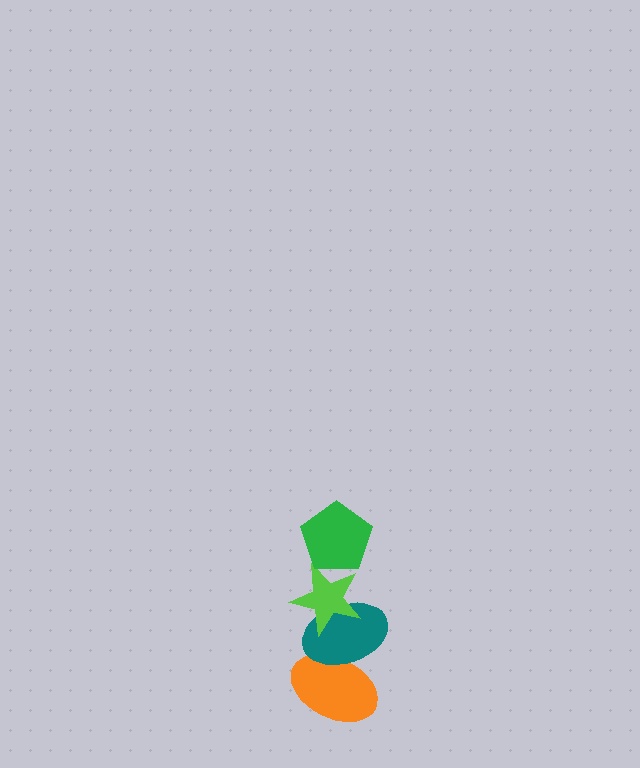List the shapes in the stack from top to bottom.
From top to bottom: the green pentagon, the lime star, the teal ellipse, the orange ellipse.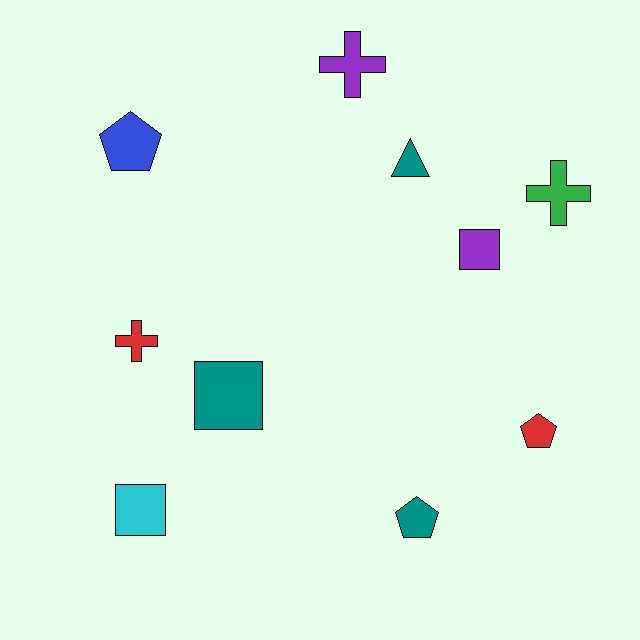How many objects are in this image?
There are 10 objects.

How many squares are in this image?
There are 3 squares.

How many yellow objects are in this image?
There are no yellow objects.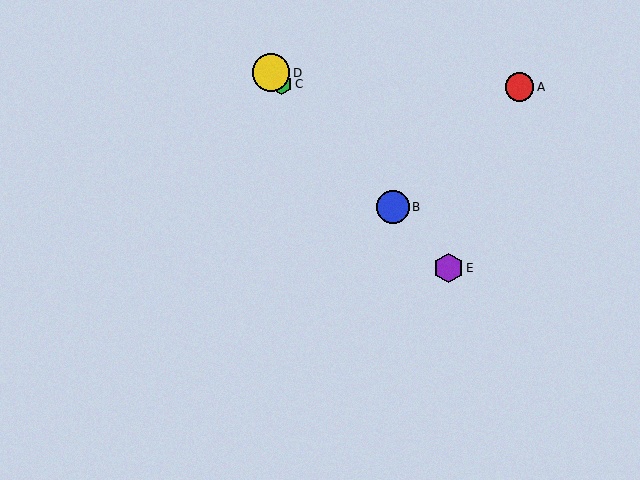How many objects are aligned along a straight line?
4 objects (B, C, D, E) are aligned along a straight line.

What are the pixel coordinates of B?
Object B is at (393, 207).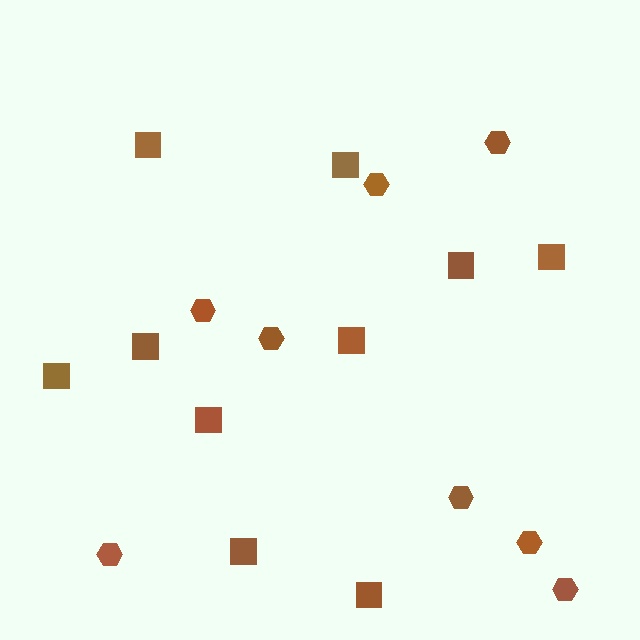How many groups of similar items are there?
There are 2 groups: one group of hexagons (8) and one group of squares (10).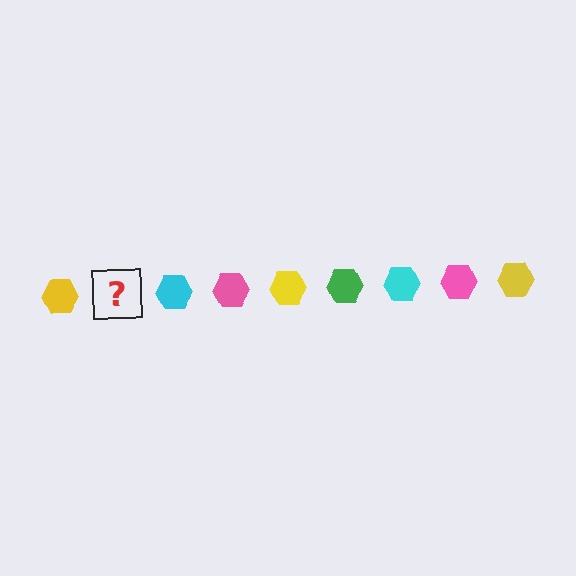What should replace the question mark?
The question mark should be replaced with a green hexagon.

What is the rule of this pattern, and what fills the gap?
The rule is that the pattern cycles through yellow, green, cyan, pink hexagons. The gap should be filled with a green hexagon.